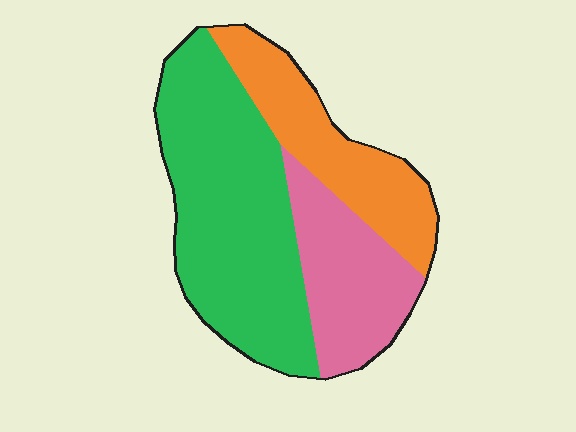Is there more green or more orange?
Green.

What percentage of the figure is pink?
Pink covers around 25% of the figure.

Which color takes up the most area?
Green, at roughly 50%.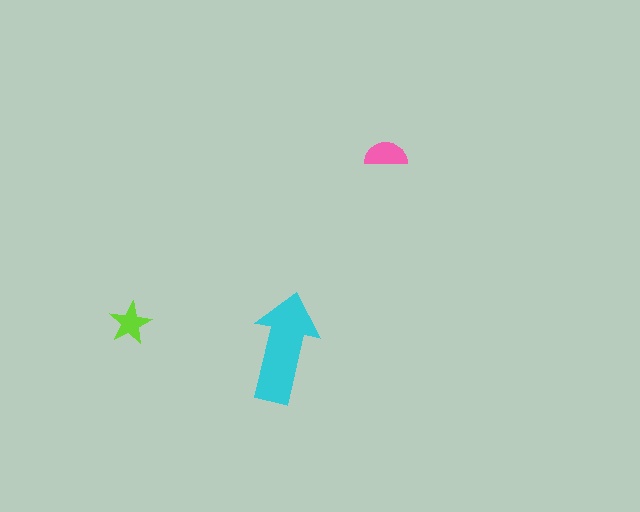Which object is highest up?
The pink semicircle is topmost.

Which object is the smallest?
The lime star.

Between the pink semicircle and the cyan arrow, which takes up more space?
The cyan arrow.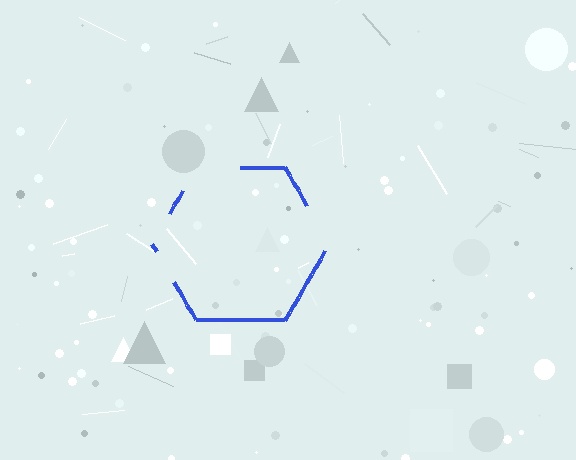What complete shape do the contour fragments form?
The contour fragments form a hexagon.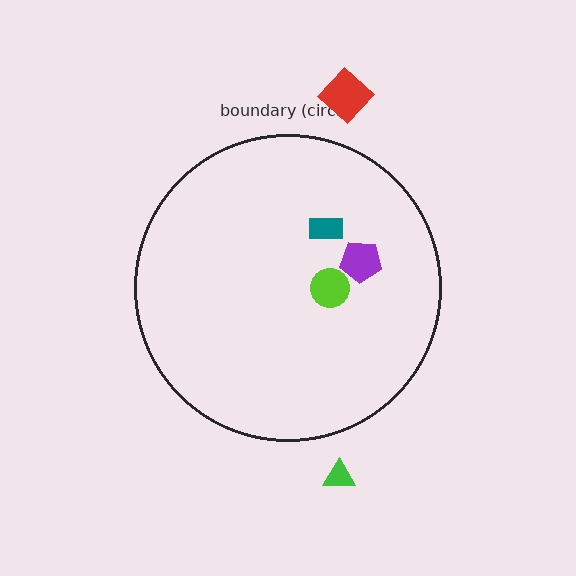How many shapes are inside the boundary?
3 inside, 2 outside.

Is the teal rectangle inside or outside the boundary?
Inside.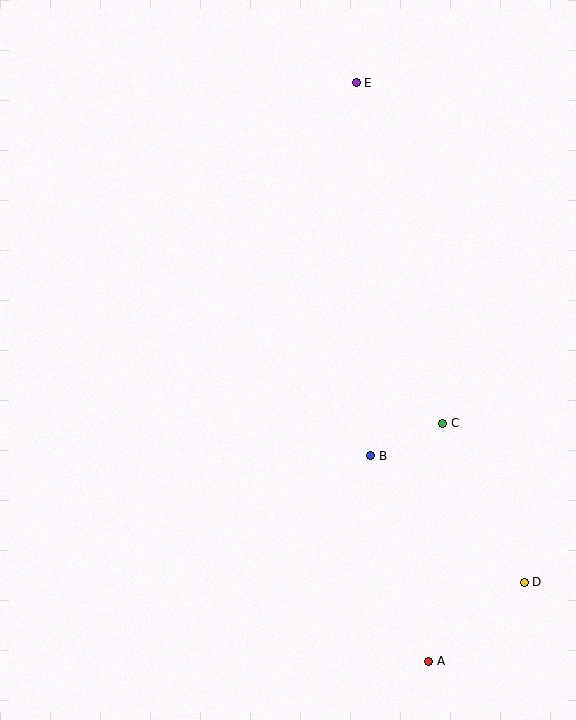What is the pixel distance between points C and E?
The distance between C and E is 351 pixels.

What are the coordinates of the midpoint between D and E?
The midpoint between D and E is at (440, 332).